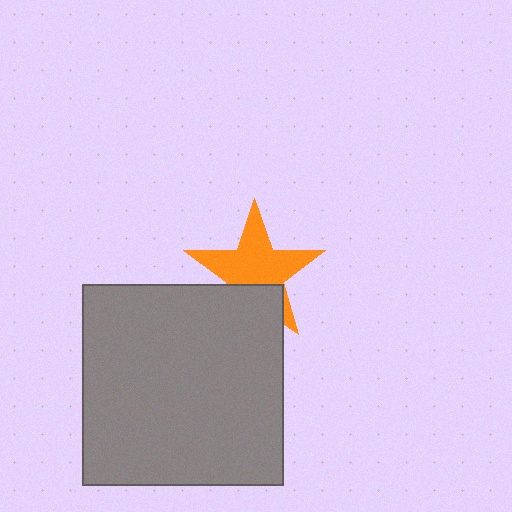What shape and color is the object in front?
The object in front is a gray square.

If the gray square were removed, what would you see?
You would see the complete orange star.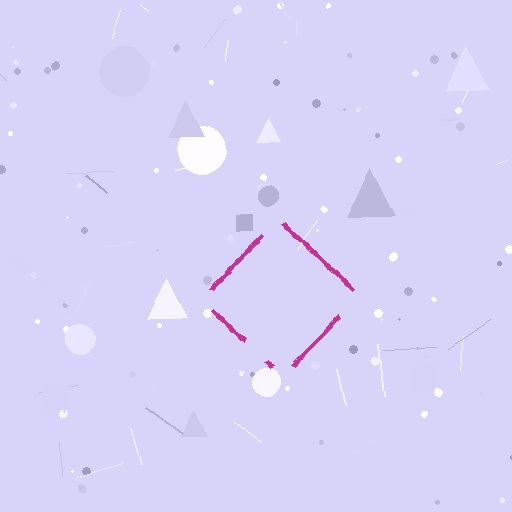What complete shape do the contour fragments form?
The contour fragments form a diamond.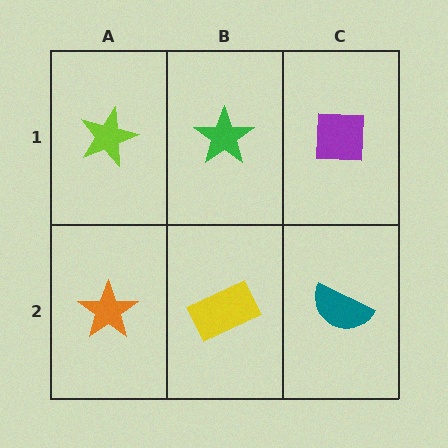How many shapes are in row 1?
3 shapes.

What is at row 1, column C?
A purple square.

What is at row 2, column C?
A teal semicircle.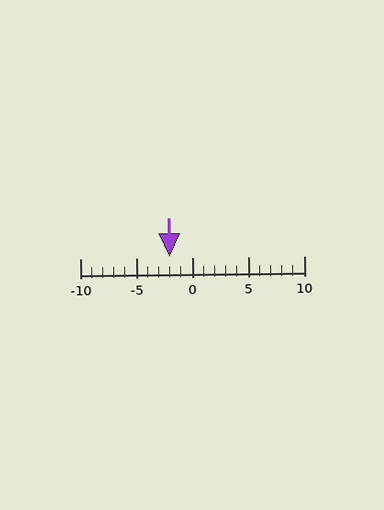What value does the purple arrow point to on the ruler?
The purple arrow points to approximately -2.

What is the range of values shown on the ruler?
The ruler shows values from -10 to 10.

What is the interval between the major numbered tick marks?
The major tick marks are spaced 5 units apart.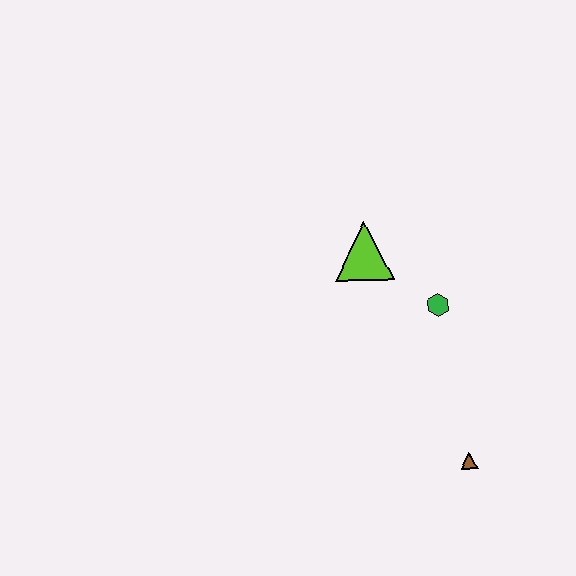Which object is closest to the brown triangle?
The green hexagon is closest to the brown triangle.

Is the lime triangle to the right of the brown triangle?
No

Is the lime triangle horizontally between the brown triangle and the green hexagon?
No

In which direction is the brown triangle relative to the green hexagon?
The brown triangle is below the green hexagon.